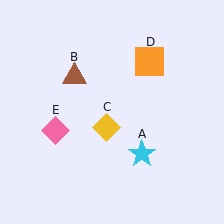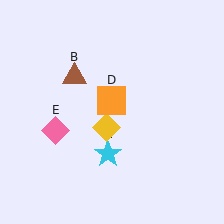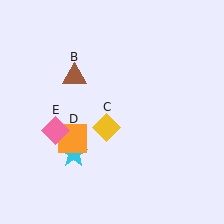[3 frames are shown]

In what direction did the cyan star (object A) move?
The cyan star (object A) moved left.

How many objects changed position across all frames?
2 objects changed position: cyan star (object A), orange square (object D).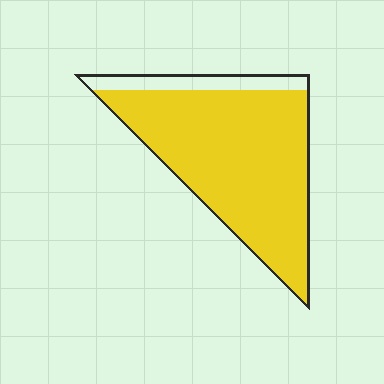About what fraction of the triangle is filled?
About seven eighths (7/8).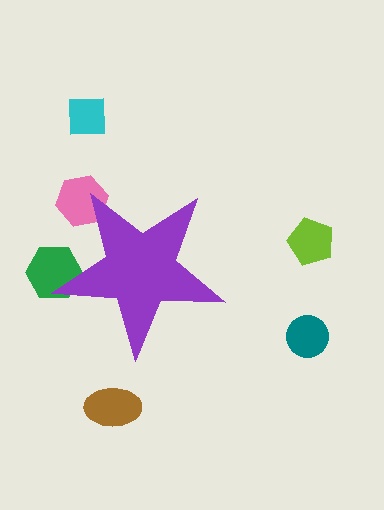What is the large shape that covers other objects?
A purple star.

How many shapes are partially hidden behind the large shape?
2 shapes are partially hidden.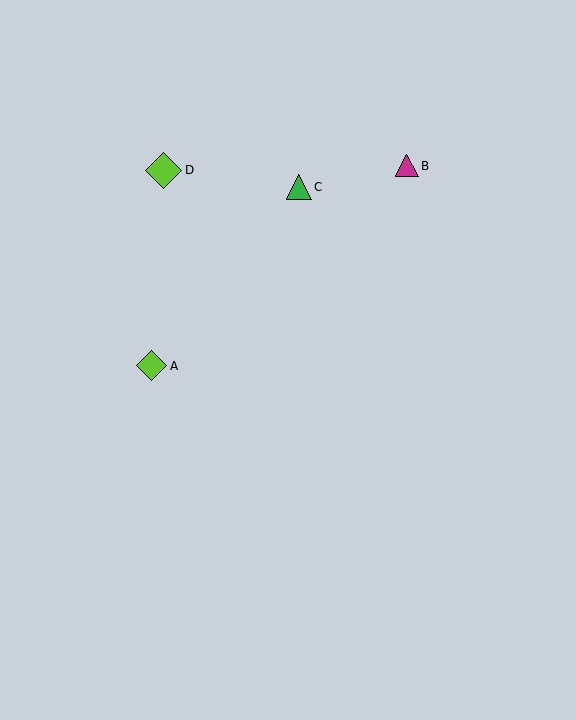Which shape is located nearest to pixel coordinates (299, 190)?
The green triangle (labeled C) at (299, 187) is nearest to that location.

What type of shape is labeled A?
Shape A is a lime diamond.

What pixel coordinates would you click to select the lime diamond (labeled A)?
Click at (152, 366) to select the lime diamond A.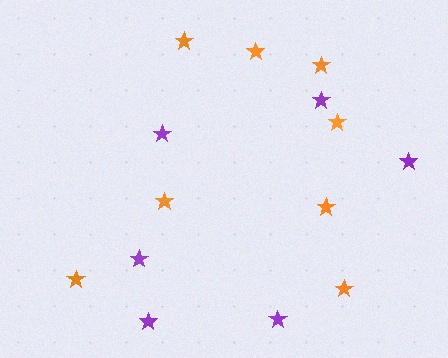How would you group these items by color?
There are 2 groups: one group of orange stars (8) and one group of purple stars (6).